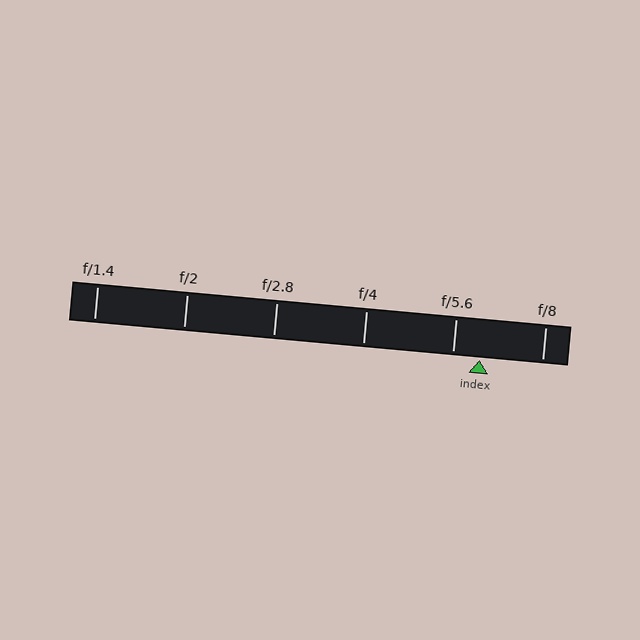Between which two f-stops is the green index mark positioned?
The index mark is between f/5.6 and f/8.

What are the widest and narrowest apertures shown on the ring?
The widest aperture shown is f/1.4 and the narrowest is f/8.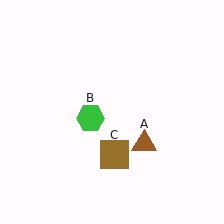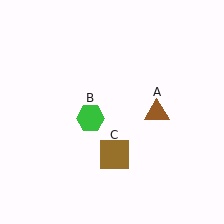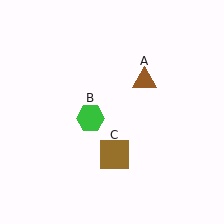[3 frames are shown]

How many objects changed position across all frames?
1 object changed position: brown triangle (object A).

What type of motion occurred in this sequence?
The brown triangle (object A) rotated counterclockwise around the center of the scene.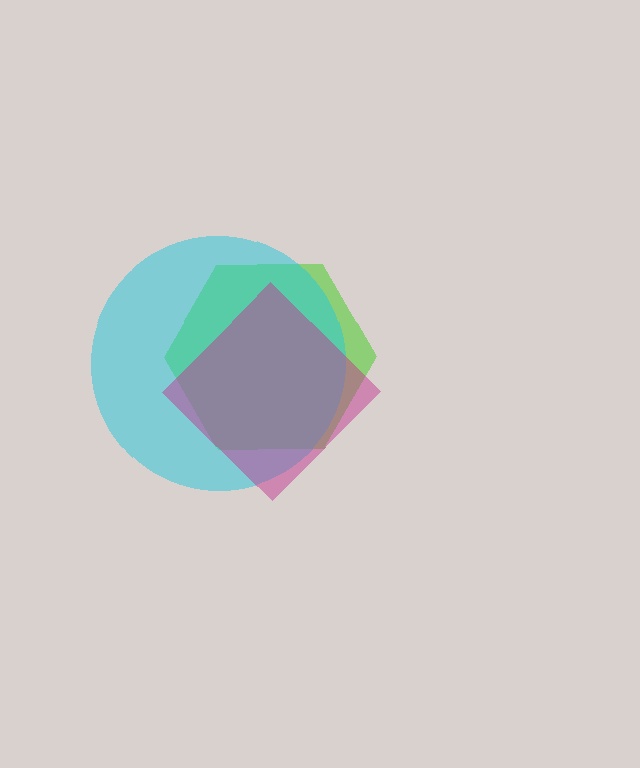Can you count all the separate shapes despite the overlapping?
Yes, there are 3 separate shapes.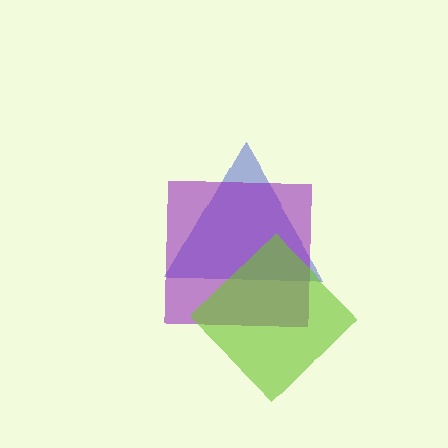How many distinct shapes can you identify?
There are 3 distinct shapes: a blue triangle, a purple square, a lime diamond.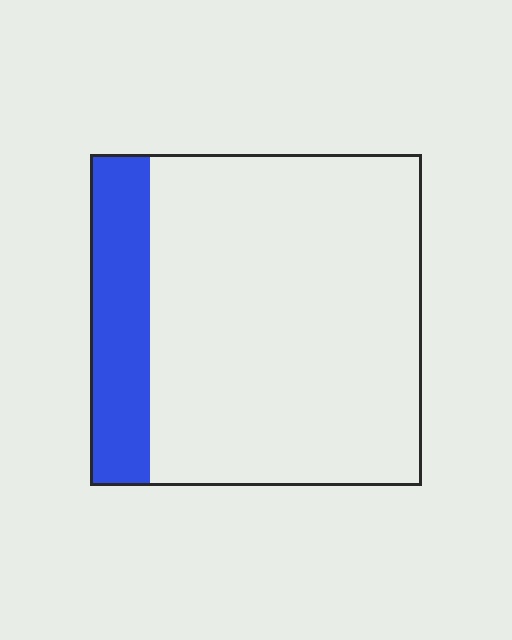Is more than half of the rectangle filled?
No.